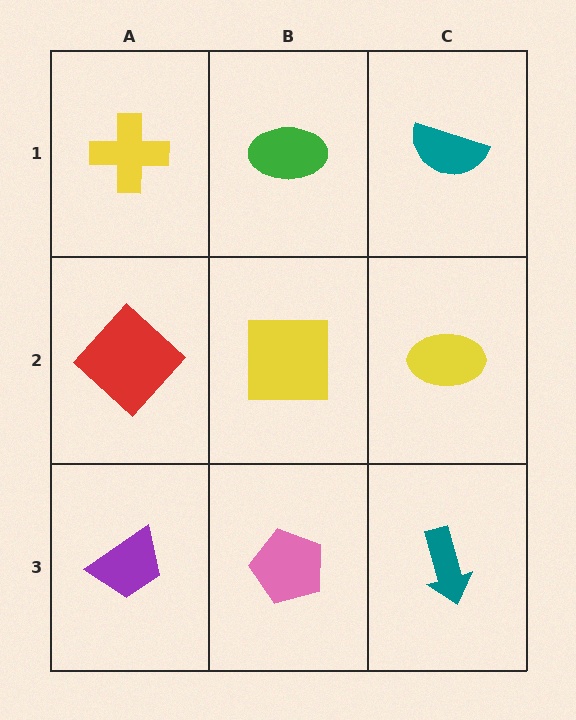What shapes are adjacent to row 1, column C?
A yellow ellipse (row 2, column C), a green ellipse (row 1, column B).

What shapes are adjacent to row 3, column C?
A yellow ellipse (row 2, column C), a pink pentagon (row 3, column B).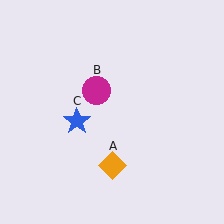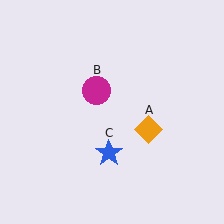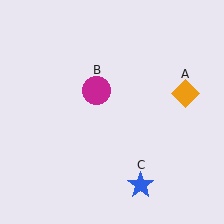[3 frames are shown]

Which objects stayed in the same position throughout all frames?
Magenta circle (object B) remained stationary.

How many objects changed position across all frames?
2 objects changed position: orange diamond (object A), blue star (object C).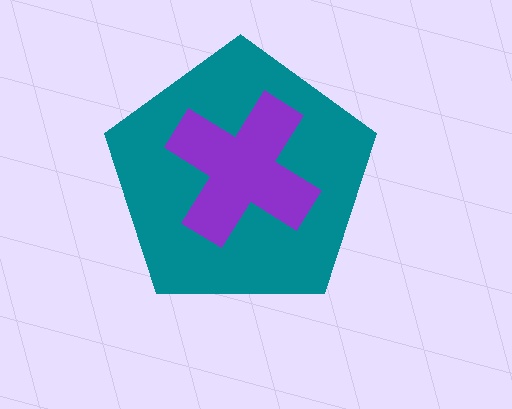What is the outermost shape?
The teal pentagon.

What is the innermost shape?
The purple cross.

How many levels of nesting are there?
2.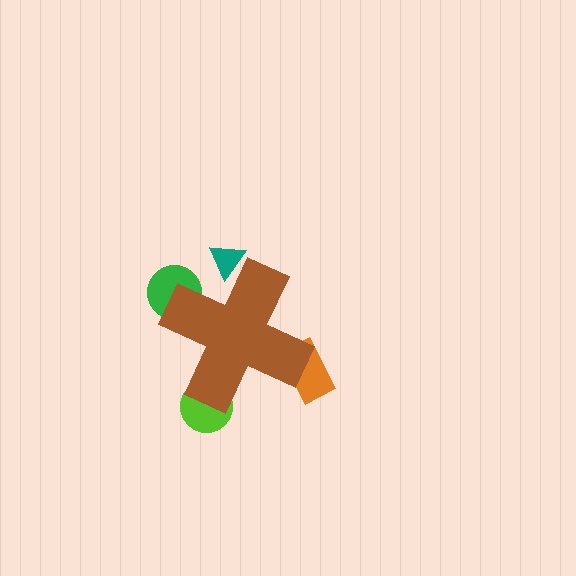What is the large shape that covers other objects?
A brown cross.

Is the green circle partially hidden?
Yes, the green circle is partially hidden behind the brown cross.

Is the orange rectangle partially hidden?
Yes, the orange rectangle is partially hidden behind the brown cross.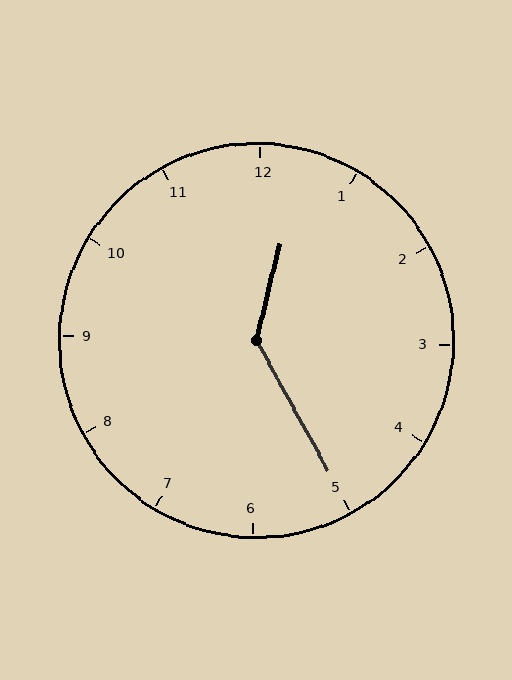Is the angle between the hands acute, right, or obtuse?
It is obtuse.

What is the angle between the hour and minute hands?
Approximately 138 degrees.